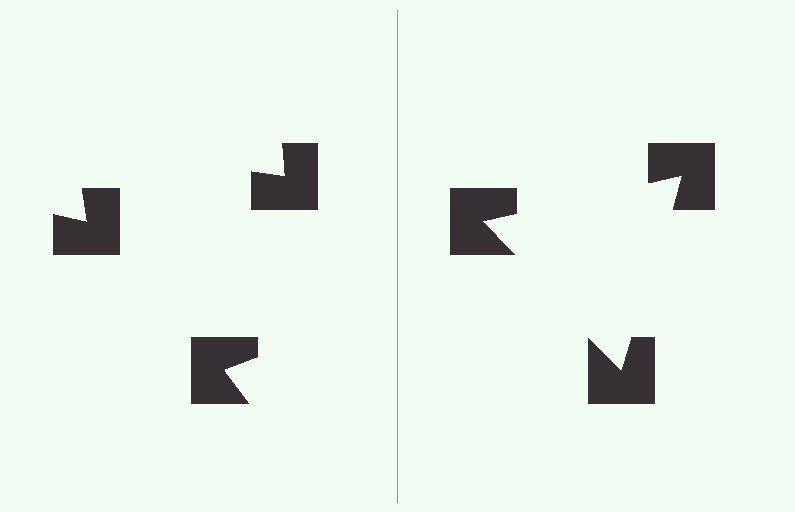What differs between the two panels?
The notched squares are positioned identically on both sides; only the wedge orientations differ. On the right they align to a triangle; on the left they are misaligned.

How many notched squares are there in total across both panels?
6 — 3 on each side.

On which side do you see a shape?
An illusory triangle appears on the right side. On the left side the wedge cuts are rotated, so no coherent shape forms.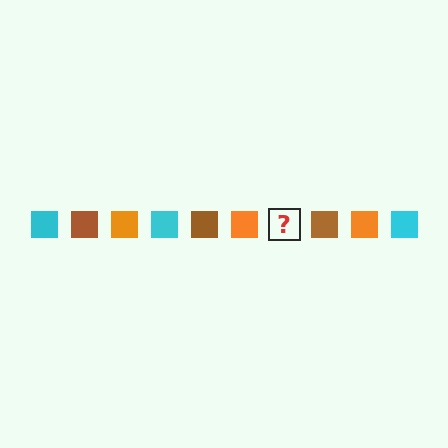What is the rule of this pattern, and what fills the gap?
The rule is that the pattern cycles through cyan, brown, orange squares. The gap should be filled with a cyan square.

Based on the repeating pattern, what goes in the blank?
The blank should be a cyan square.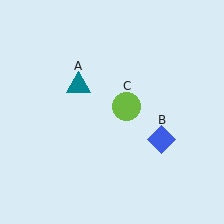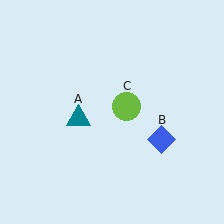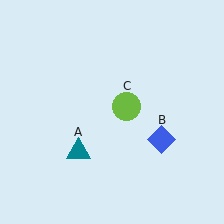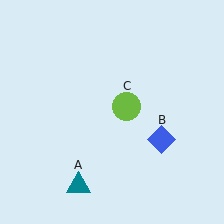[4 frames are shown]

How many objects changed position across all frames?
1 object changed position: teal triangle (object A).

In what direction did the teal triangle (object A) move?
The teal triangle (object A) moved down.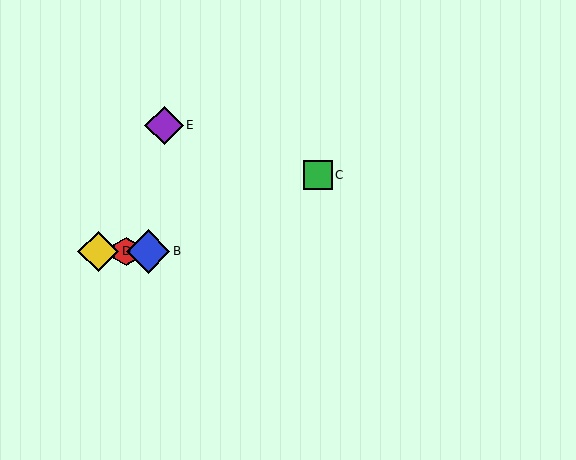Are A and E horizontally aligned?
No, A is at y≈251 and E is at y≈125.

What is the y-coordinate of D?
Object D is at y≈251.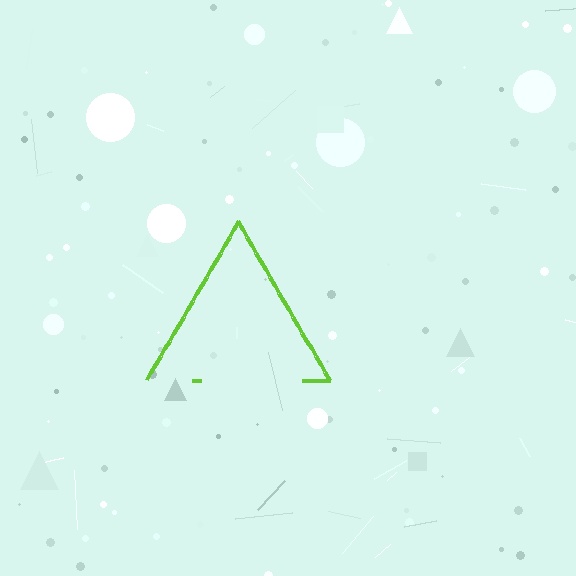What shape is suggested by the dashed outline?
The dashed outline suggests a triangle.